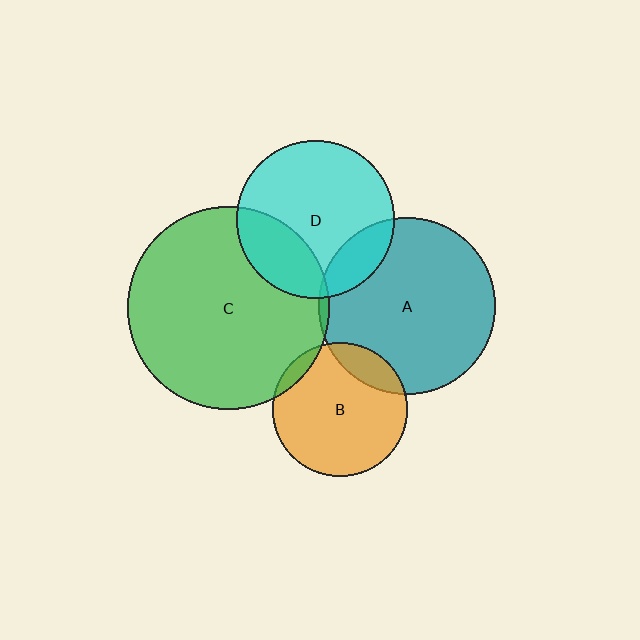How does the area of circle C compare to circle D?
Approximately 1.6 times.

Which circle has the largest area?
Circle C (green).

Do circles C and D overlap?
Yes.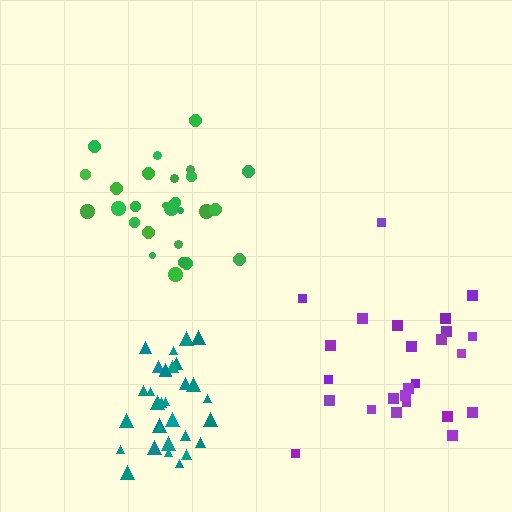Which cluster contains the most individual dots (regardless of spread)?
Teal (31).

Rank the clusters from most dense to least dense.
teal, green, purple.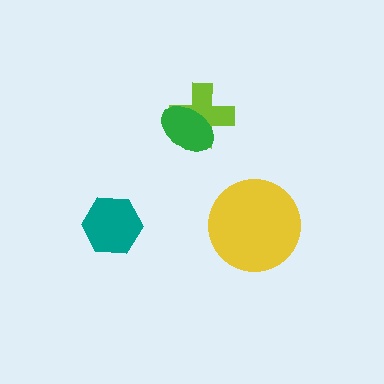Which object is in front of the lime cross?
The green ellipse is in front of the lime cross.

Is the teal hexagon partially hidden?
No, no other shape covers it.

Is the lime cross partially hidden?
Yes, it is partially covered by another shape.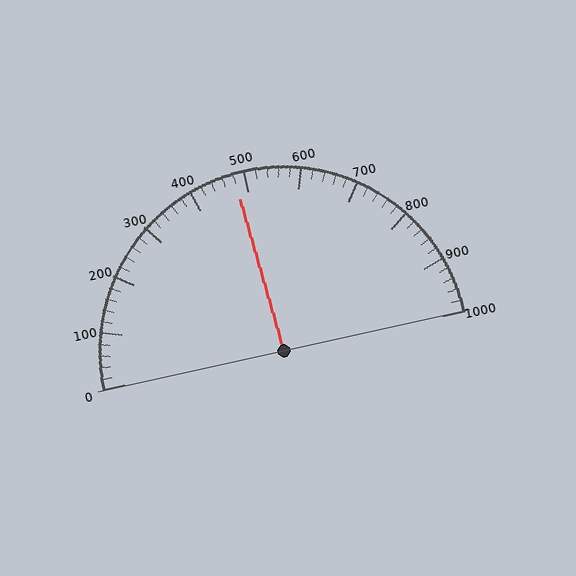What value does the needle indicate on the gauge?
The needle indicates approximately 480.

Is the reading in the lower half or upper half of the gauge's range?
The reading is in the lower half of the range (0 to 1000).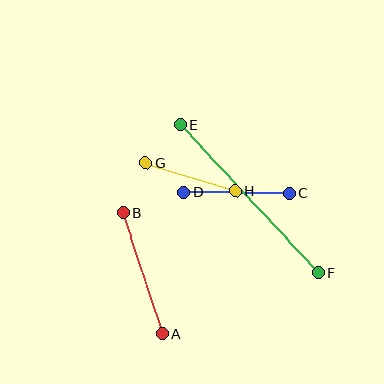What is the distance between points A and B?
The distance is approximately 127 pixels.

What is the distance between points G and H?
The distance is approximately 93 pixels.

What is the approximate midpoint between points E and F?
The midpoint is at approximately (249, 199) pixels.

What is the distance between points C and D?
The distance is approximately 106 pixels.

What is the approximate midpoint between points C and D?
The midpoint is at approximately (236, 193) pixels.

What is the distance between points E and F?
The distance is approximately 202 pixels.